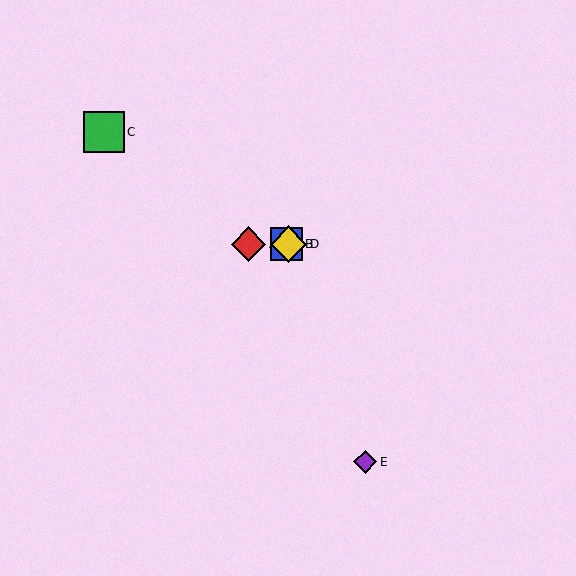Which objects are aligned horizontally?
Objects A, B, D are aligned horizontally.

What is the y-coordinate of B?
Object B is at y≈244.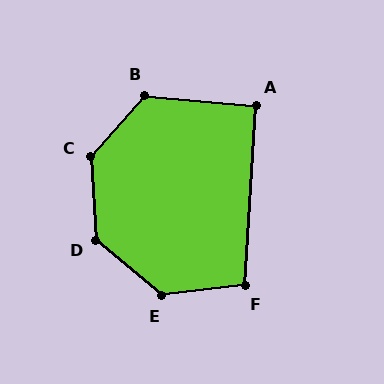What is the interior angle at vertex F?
Approximately 100 degrees (obtuse).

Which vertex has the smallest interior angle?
A, at approximately 92 degrees.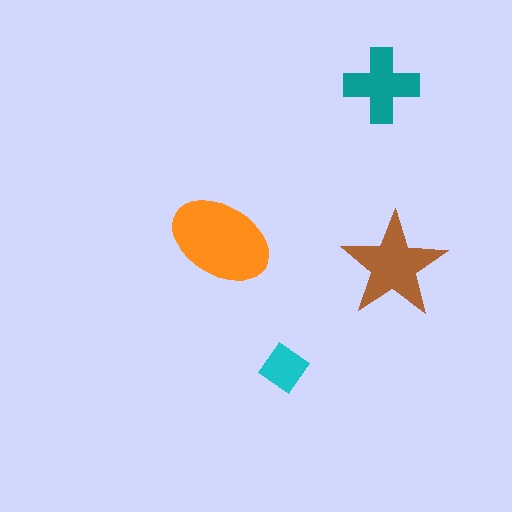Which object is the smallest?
The cyan diamond.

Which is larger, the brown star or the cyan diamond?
The brown star.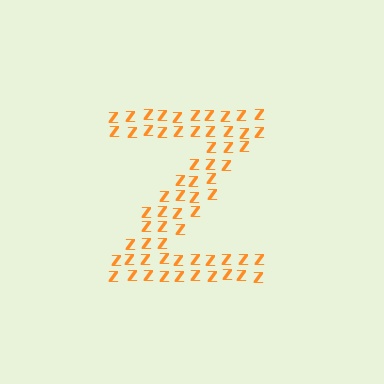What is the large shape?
The large shape is the letter Z.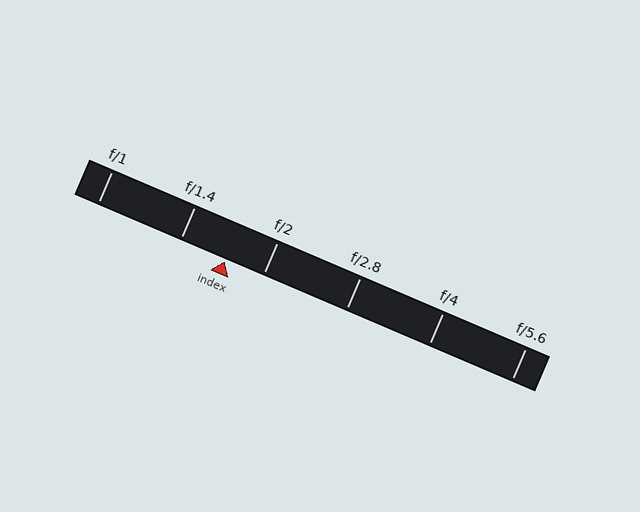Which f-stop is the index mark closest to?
The index mark is closest to f/2.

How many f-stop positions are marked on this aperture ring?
There are 6 f-stop positions marked.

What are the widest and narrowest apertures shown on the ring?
The widest aperture shown is f/1 and the narrowest is f/5.6.